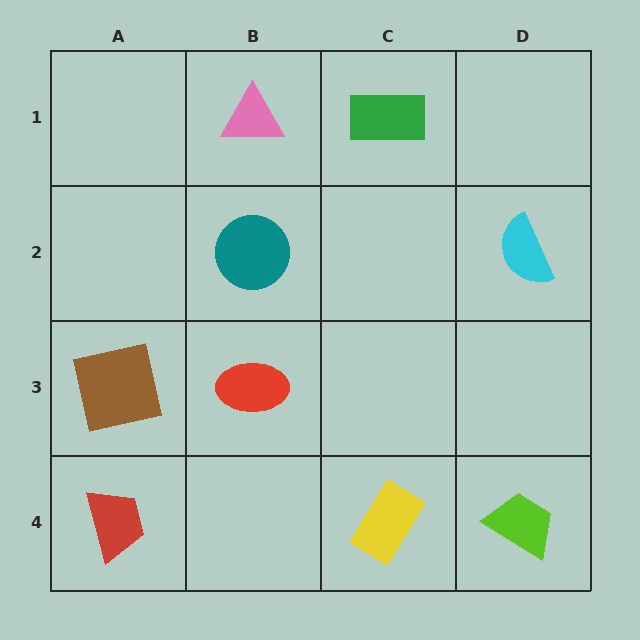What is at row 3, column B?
A red ellipse.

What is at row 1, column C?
A green rectangle.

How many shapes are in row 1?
2 shapes.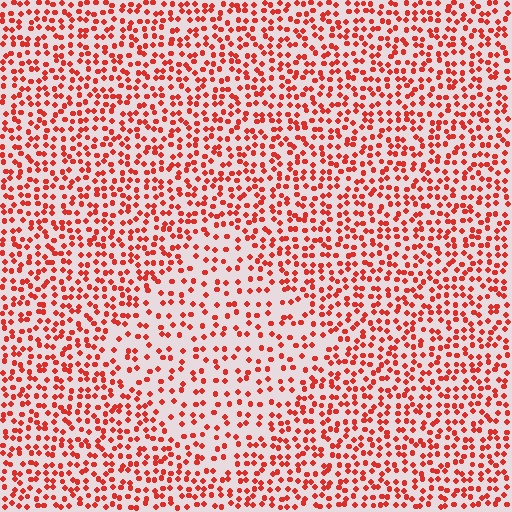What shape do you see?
I see a diamond.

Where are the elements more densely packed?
The elements are more densely packed outside the diamond boundary.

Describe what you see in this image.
The image contains small red elements arranged at two different densities. A diamond-shaped region is visible where the elements are less densely packed than the surrounding area.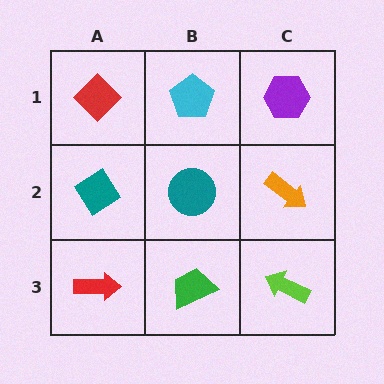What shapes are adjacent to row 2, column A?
A red diamond (row 1, column A), a red arrow (row 3, column A), a teal circle (row 2, column B).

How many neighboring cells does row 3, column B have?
3.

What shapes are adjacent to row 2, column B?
A cyan pentagon (row 1, column B), a green trapezoid (row 3, column B), a teal diamond (row 2, column A), an orange arrow (row 2, column C).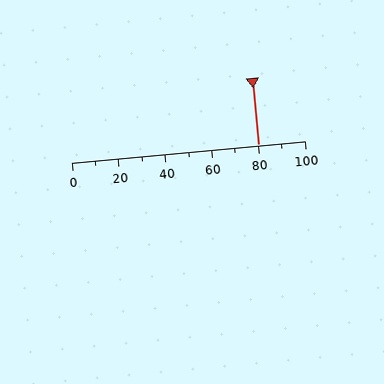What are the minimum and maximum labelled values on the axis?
The axis runs from 0 to 100.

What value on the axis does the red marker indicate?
The marker indicates approximately 80.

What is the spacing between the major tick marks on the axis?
The major ticks are spaced 20 apart.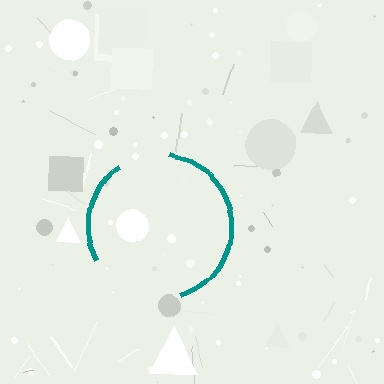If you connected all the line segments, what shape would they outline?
They would outline a circle.